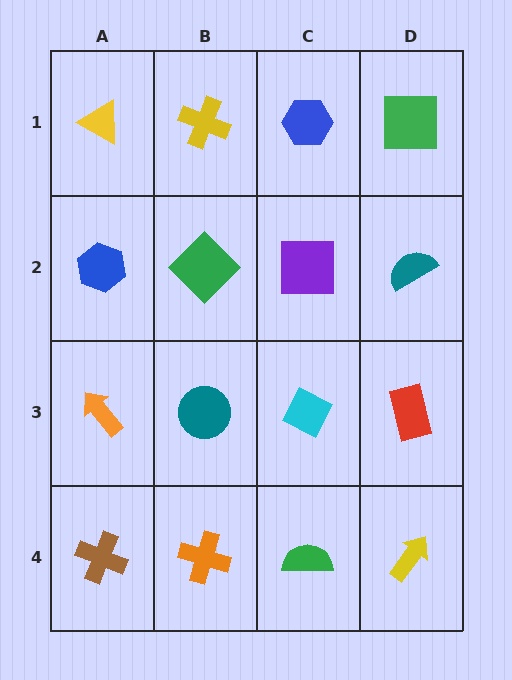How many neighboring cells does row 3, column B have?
4.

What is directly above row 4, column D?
A red rectangle.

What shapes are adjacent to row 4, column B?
A teal circle (row 3, column B), a brown cross (row 4, column A), a green semicircle (row 4, column C).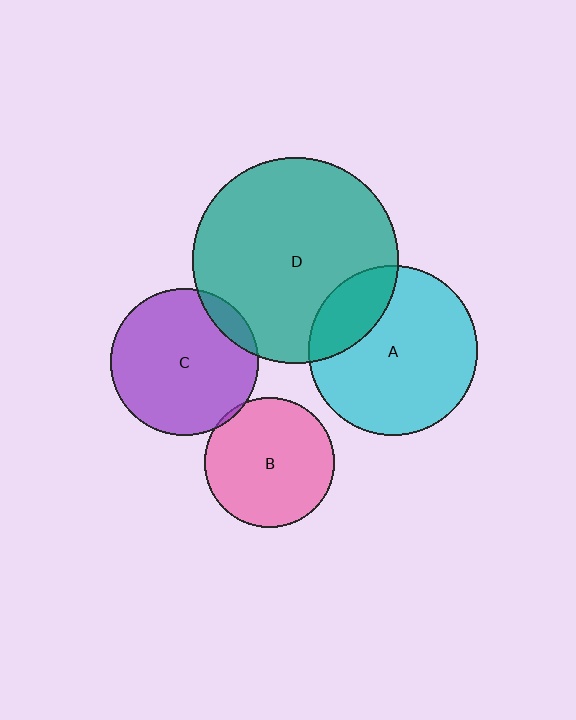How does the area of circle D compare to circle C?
Approximately 1.9 times.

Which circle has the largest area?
Circle D (teal).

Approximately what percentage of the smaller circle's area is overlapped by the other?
Approximately 20%.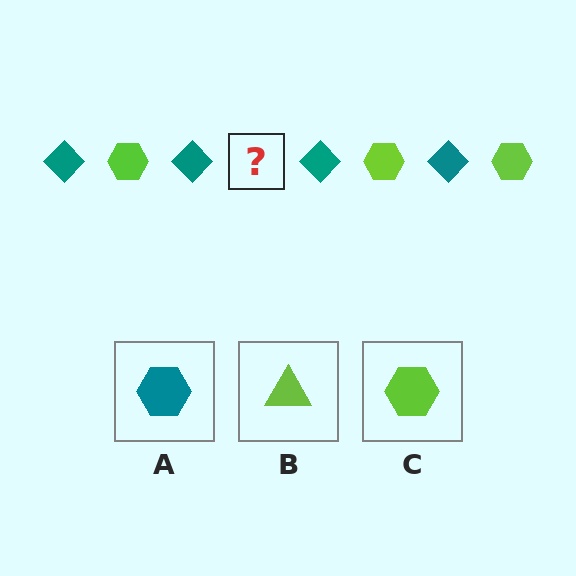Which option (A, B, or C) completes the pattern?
C.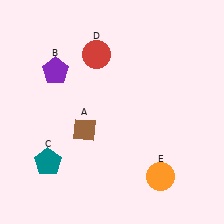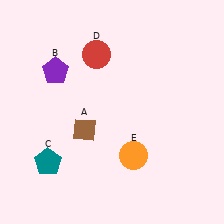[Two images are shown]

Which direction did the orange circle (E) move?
The orange circle (E) moved left.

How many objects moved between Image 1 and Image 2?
1 object moved between the two images.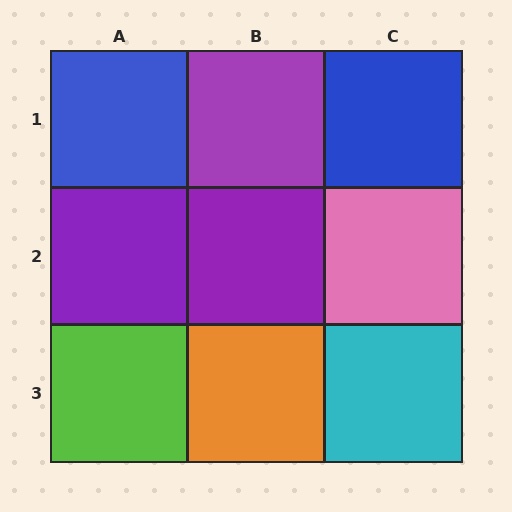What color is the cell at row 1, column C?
Blue.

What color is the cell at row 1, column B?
Purple.